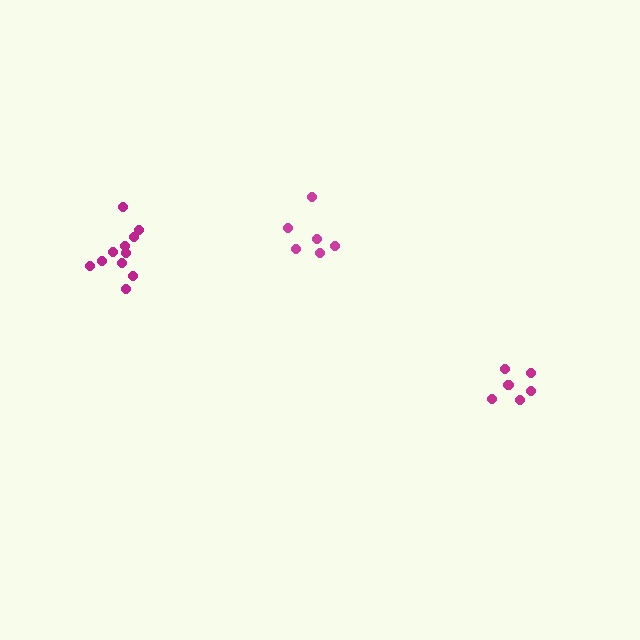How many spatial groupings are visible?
There are 3 spatial groupings.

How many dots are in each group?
Group 1: 6 dots, Group 2: 6 dots, Group 3: 11 dots (23 total).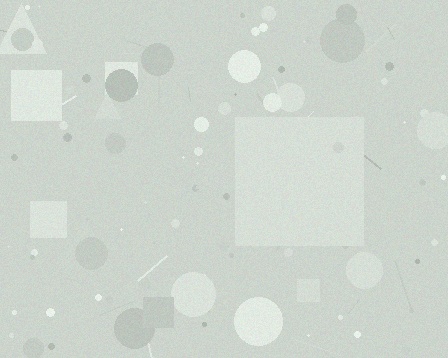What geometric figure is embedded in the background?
A square is embedded in the background.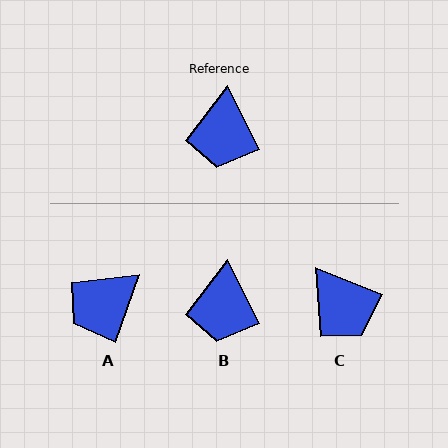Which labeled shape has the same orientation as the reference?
B.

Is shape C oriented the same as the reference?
No, it is off by about 41 degrees.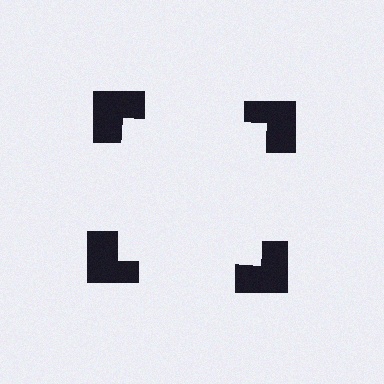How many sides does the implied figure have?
4 sides.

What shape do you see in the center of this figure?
An illusory square — its edges are inferred from the aligned wedge cuts in the notched squares, not physically drawn.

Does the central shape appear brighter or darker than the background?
It typically appears slightly brighter than the background, even though no actual brightness change is drawn.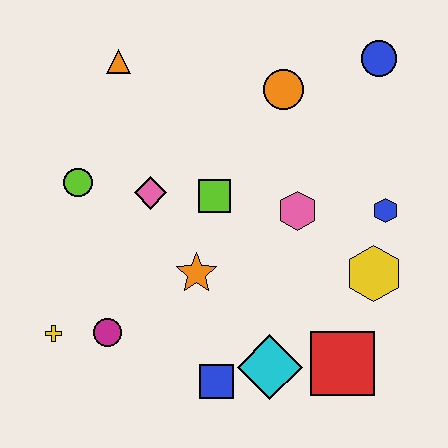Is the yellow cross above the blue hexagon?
No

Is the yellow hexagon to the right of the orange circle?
Yes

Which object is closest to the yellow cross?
The magenta circle is closest to the yellow cross.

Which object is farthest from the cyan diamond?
The orange triangle is farthest from the cyan diamond.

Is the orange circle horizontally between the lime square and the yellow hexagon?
Yes